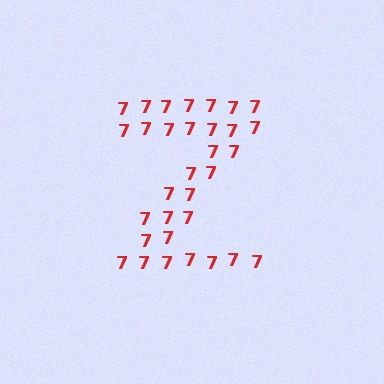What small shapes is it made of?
It is made of small digit 7's.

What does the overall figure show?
The overall figure shows the letter Z.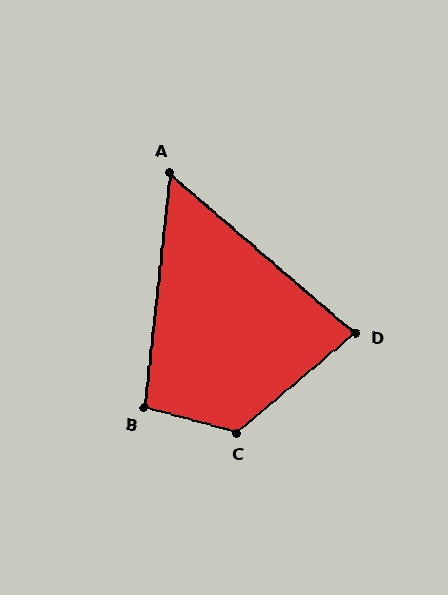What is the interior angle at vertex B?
Approximately 99 degrees (obtuse).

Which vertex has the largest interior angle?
C, at approximately 125 degrees.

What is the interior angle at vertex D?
Approximately 81 degrees (acute).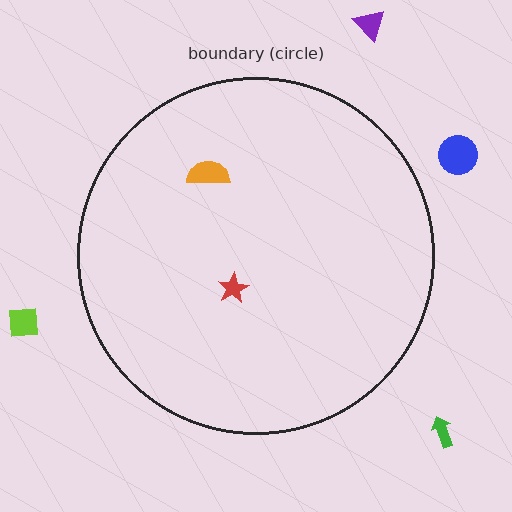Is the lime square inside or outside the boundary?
Outside.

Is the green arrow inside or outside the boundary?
Outside.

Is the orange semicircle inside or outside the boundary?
Inside.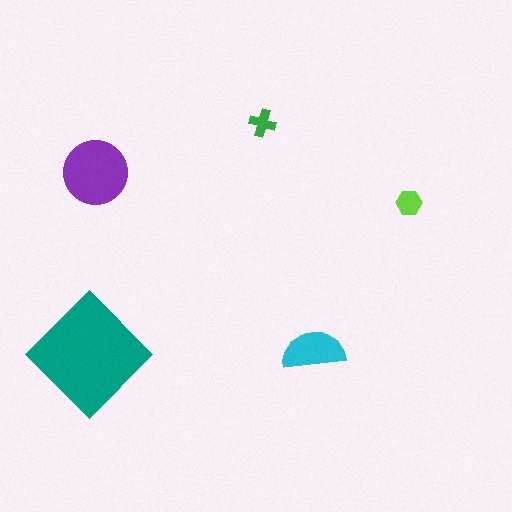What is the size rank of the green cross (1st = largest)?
5th.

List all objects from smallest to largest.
The green cross, the lime hexagon, the cyan semicircle, the purple circle, the teal diamond.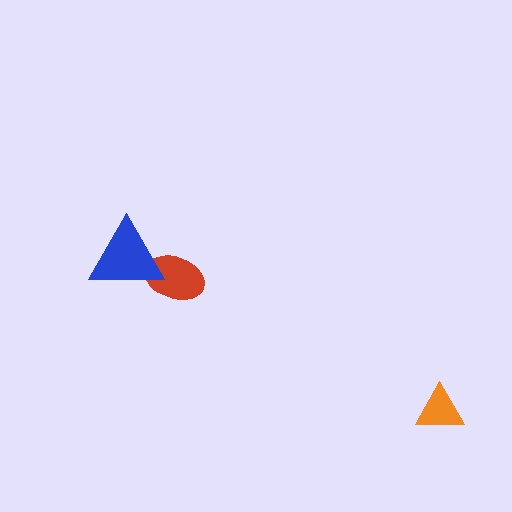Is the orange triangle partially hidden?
No, no other shape covers it.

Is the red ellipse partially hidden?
Yes, it is partially covered by another shape.